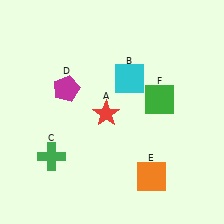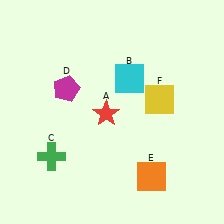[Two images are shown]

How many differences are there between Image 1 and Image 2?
There is 1 difference between the two images.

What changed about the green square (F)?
In Image 1, F is green. In Image 2, it changed to yellow.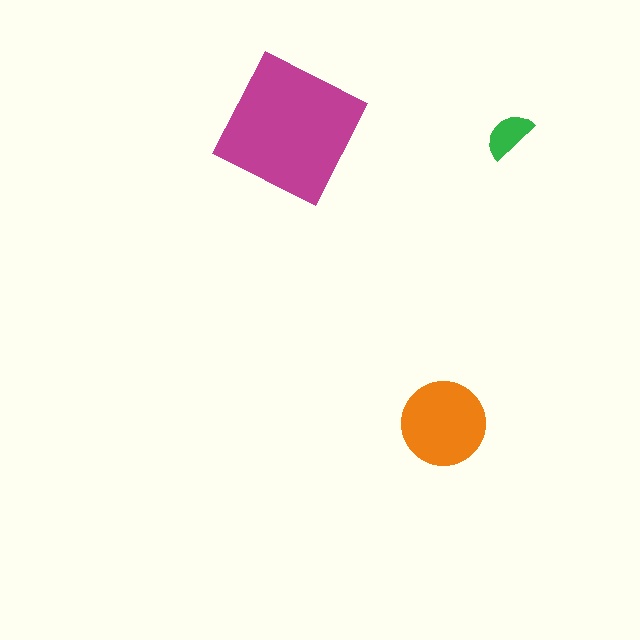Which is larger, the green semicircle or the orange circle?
The orange circle.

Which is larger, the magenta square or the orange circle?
The magenta square.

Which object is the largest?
The magenta square.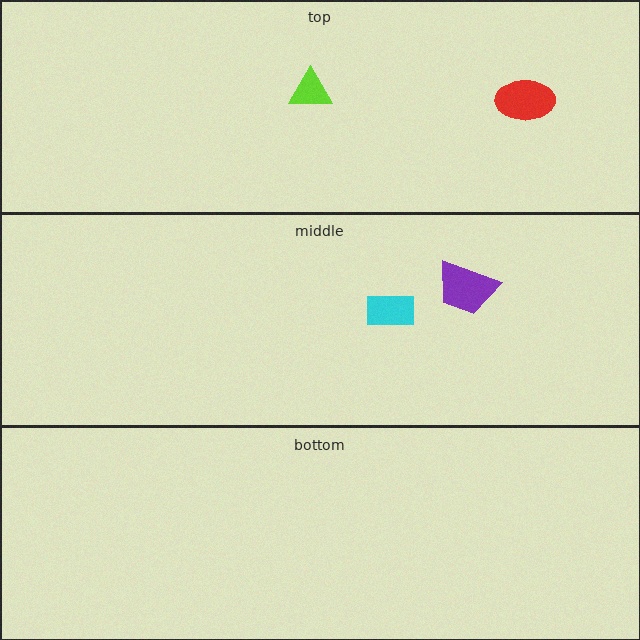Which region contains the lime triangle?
The top region.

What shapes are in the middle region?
The cyan rectangle, the purple trapezoid.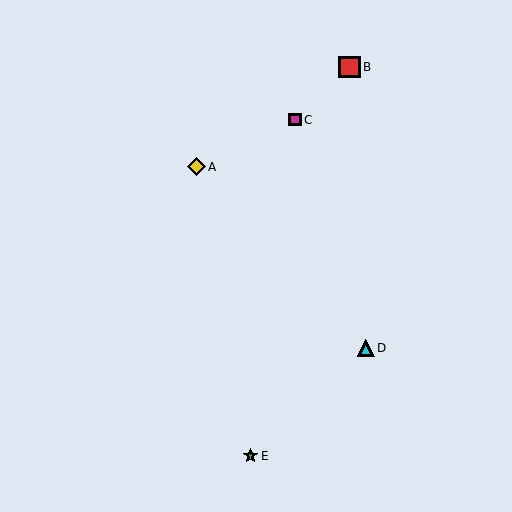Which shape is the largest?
The red square (labeled B) is the largest.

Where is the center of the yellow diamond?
The center of the yellow diamond is at (196, 167).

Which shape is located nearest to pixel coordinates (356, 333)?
The cyan triangle (labeled D) at (366, 348) is nearest to that location.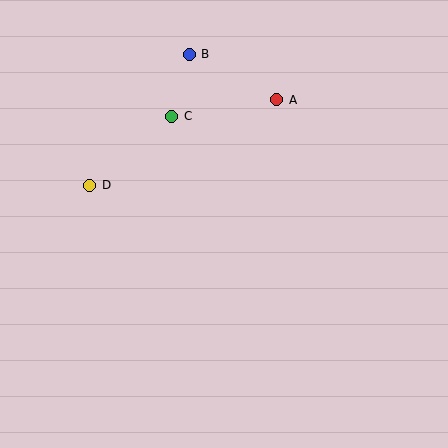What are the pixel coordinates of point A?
Point A is at (277, 100).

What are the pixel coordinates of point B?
Point B is at (189, 54).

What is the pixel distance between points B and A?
The distance between B and A is 99 pixels.